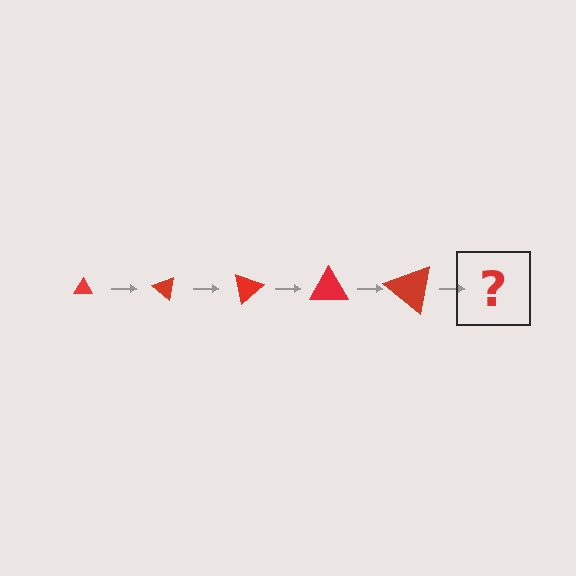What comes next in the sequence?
The next element should be a triangle, larger than the previous one and rotated 200 degrees from the start.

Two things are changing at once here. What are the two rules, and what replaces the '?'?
The two rules are that the triangle grows larger each step and it rotates 40 degrees each step. The '?' should be a triangle, larger than the previous one and rotated 200 degrees from the start.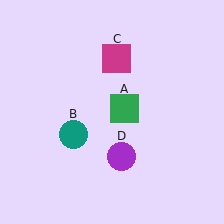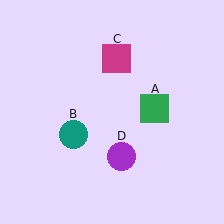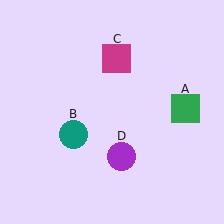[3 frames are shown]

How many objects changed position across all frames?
1 object changed position: green square (object A).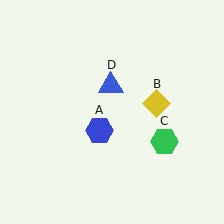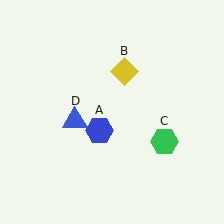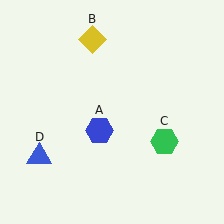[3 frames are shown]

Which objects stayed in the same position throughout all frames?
Blue hexagon (object A) and green hexagon (object C) remained stationary.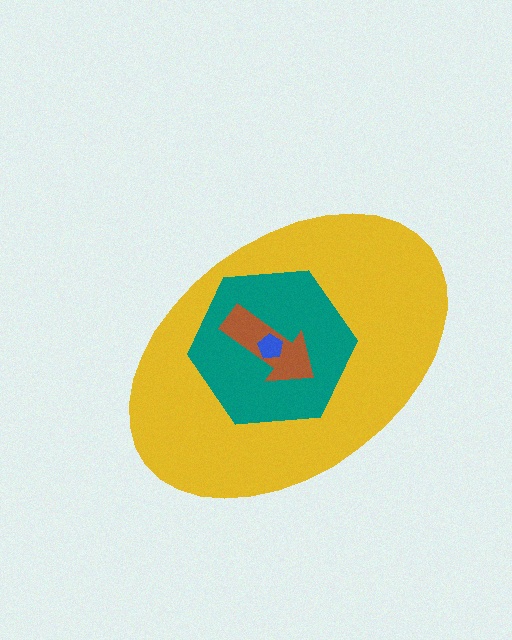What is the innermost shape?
The blue pentagon.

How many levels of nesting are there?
4.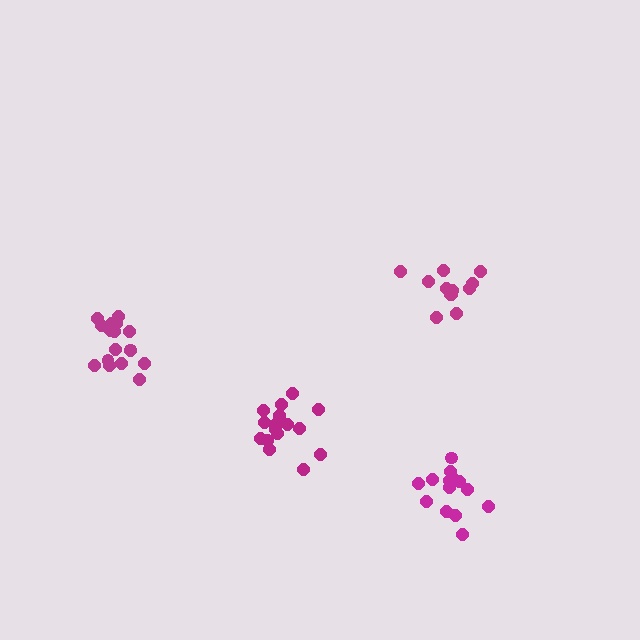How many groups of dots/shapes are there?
There are 4 groups.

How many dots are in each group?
Group 1: 14 dots, Group 2: 12 dots, Group 3: 17 dots, Group 4: 17 dots (60 total).